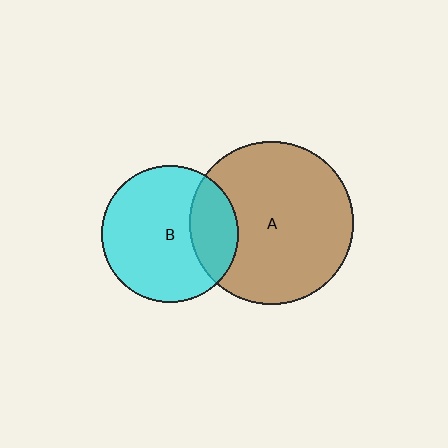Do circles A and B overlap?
Yes.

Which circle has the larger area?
Circle A (brown).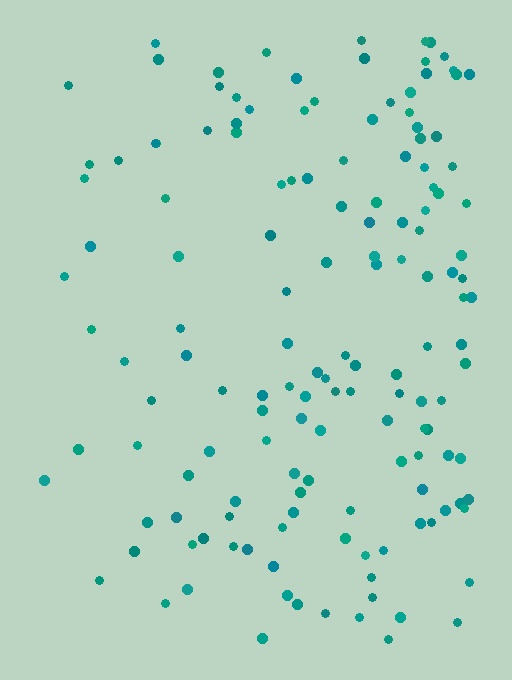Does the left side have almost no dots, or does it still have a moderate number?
Still a moderate number, just noticeably fewer than the right.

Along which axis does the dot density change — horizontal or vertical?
Horizontal.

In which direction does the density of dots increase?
From left to right, with the right side densest.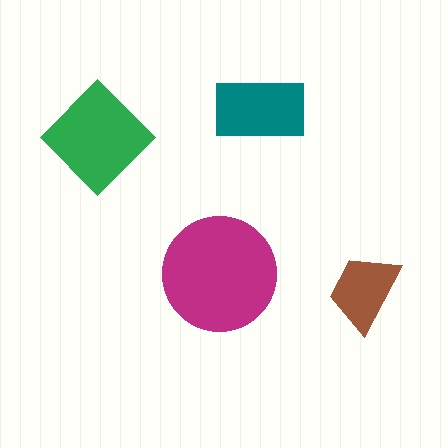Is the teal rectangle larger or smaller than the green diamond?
Smaller.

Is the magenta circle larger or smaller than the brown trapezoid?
Larger.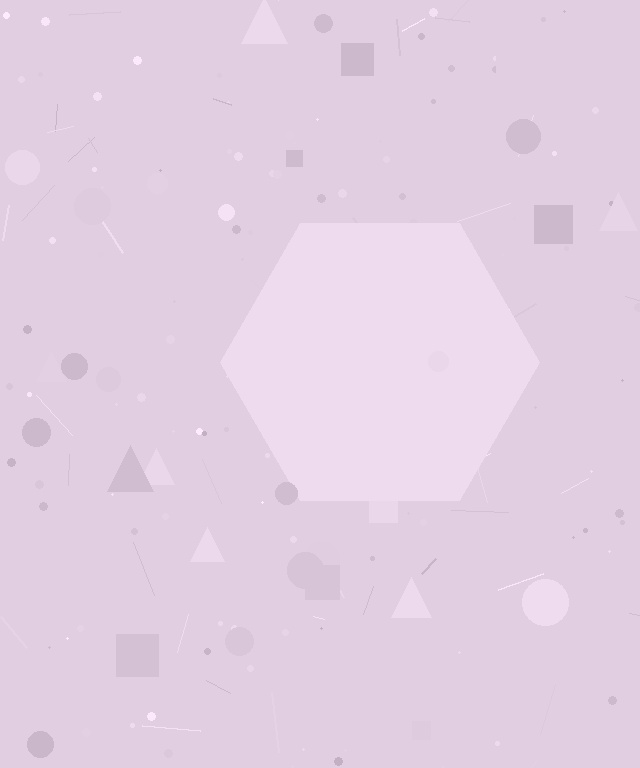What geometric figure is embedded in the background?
A hexagon is embedded in the background.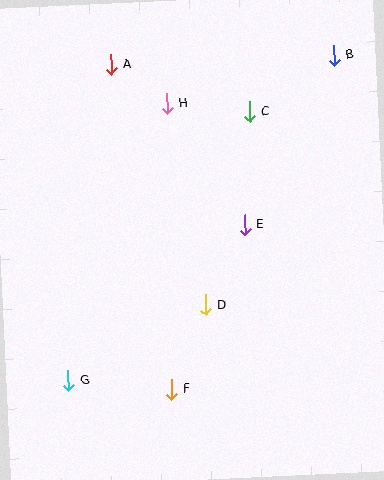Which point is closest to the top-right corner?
Point B is closest to the top-right corner.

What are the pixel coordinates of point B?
Point B is at (334, 55).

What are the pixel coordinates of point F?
Point F is at (171, 389).